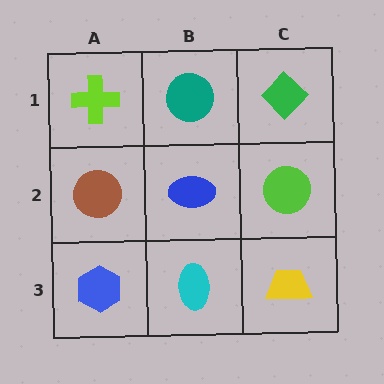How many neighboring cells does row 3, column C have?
2.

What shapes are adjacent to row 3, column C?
A lime circle (row 2, column C), a cyan ellipse (row 3, column B).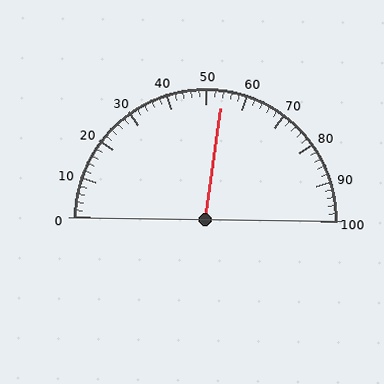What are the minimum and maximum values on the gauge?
The gauge ranges from 0 to 100.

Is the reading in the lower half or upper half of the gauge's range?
The reading is in the upper half of the range (0 to 100).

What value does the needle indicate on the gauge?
The needle indicates approximately 54.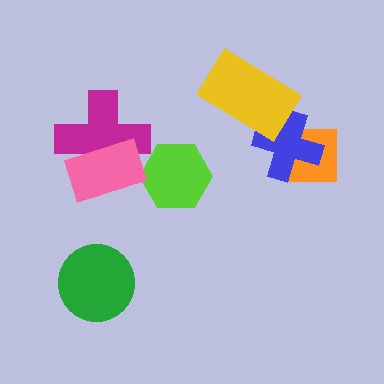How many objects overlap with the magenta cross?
1 object overlaps with the magenta cross.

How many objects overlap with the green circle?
0 objects overlap with the green circle.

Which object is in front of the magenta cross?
The pink rectangle is in front of the magenta cross.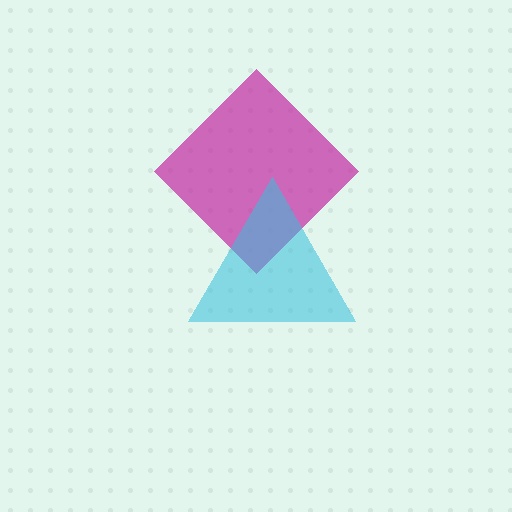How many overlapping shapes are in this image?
There are 2 overlapping shapes in the image.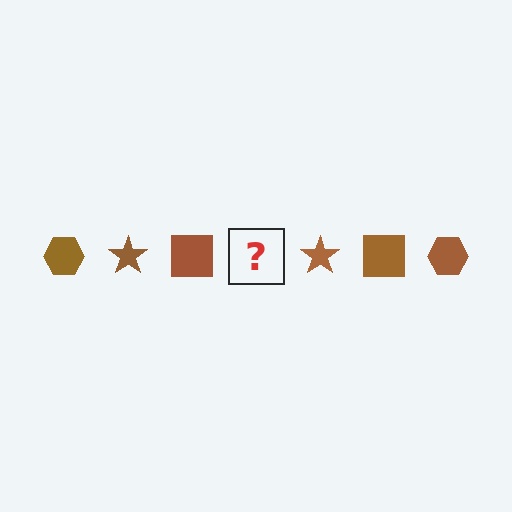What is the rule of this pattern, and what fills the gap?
The rule is that the pattern cycles through hexagon, star, square shapes in brown. The gap should be filled with a brown hexagon.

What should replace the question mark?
The question mark should be replaced with a brown hexagon.